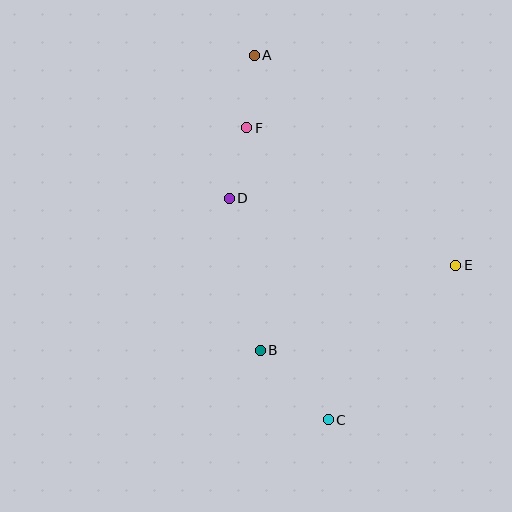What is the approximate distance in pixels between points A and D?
The distance between A and D is approximately 145 pixels.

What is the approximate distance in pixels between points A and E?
The distance between A and E is approximately 291 pixels.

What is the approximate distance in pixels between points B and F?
The distance between B and F is approximately 223 pixels.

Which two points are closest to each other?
Points D and F are closest to each other.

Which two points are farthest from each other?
Points A and C are farthest from each other.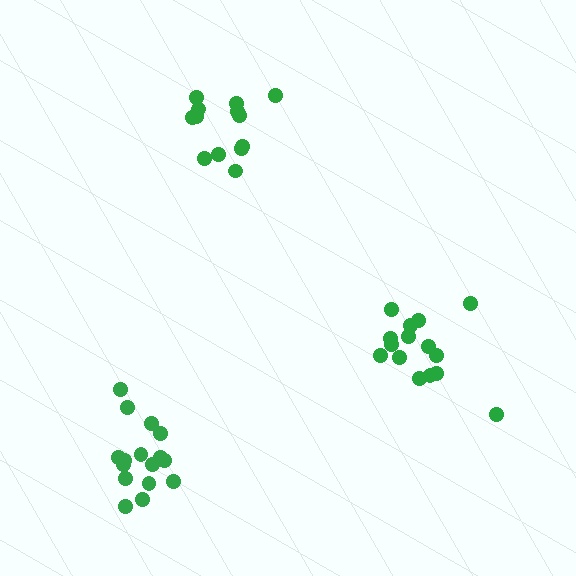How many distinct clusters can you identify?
There are 3 distinct clusters.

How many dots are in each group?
Group 1: 15 dots, Group 2: 16 dots, Group 3: 13 dots (44 total).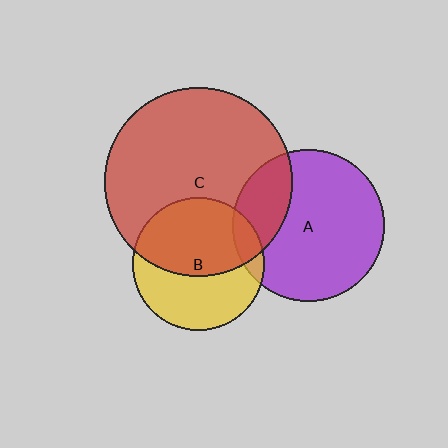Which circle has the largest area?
Circle C (red).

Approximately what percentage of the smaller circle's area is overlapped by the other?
Approximately 55%.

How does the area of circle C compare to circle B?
Approximately 2.0 times.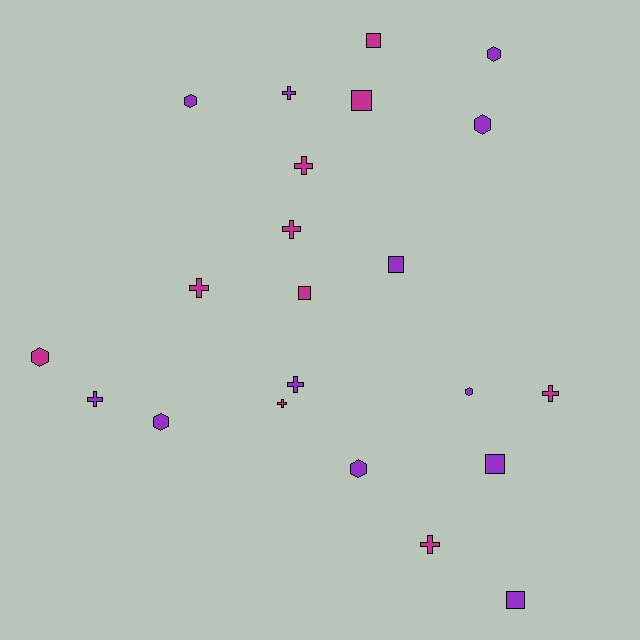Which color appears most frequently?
Purple, with 12 objects.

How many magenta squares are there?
There are 3 magenta squares.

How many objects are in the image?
There are 22 objects.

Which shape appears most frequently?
Cross, with 9 objects.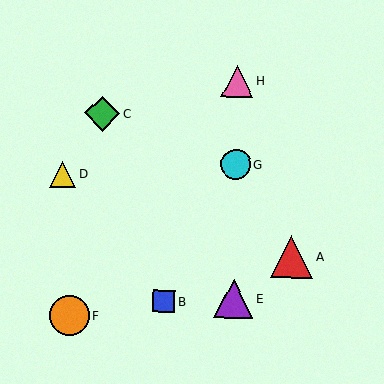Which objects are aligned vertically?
Objects E, G, H are aligned vertically.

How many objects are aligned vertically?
3 objects (E, G, H) are aligned vertically.